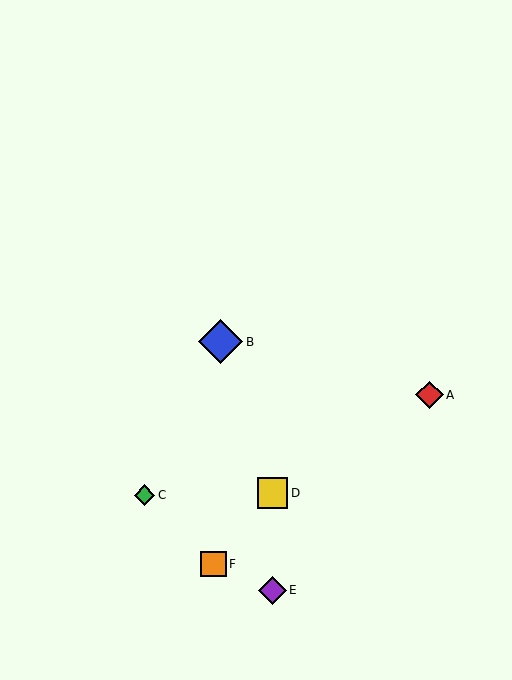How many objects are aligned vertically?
2 objects (D, E) are aligned vertically.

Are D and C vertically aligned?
No, D is at x≈273 and C is at x≈145.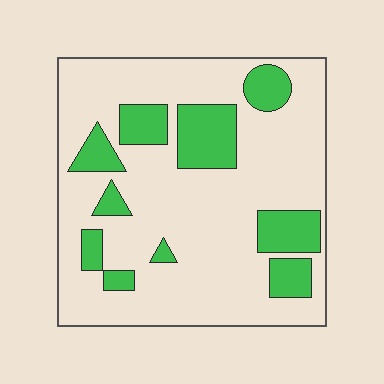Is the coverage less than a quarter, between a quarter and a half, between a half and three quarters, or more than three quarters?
Less than a quarter.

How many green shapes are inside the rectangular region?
10.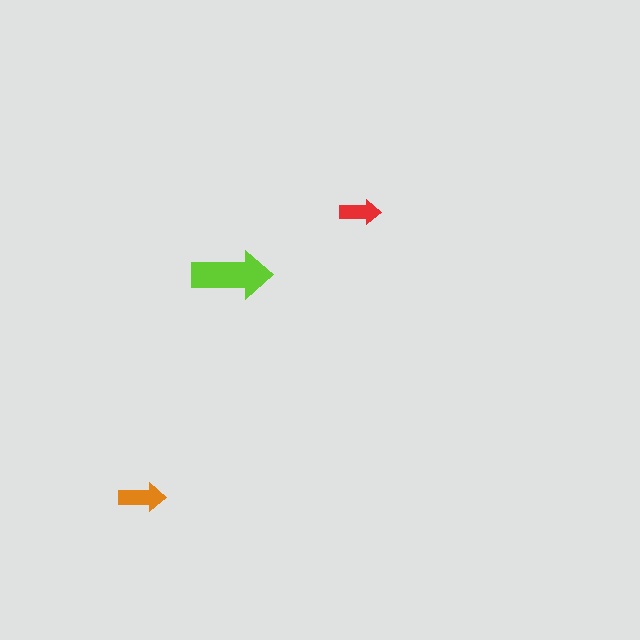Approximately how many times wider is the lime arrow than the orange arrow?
About 1.5 times wider.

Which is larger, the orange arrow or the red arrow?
The orange one.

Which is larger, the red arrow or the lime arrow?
The lime one.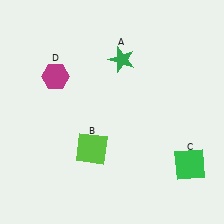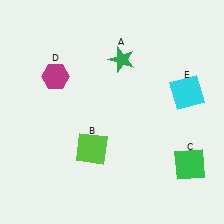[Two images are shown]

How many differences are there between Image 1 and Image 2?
There is 1 difference between the two images.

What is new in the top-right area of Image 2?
A cyan square (E) was added in the top-right area of Image 2.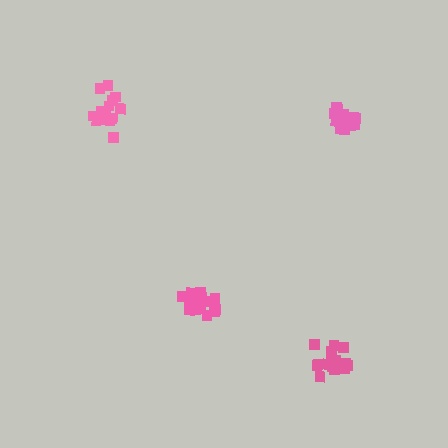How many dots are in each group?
Group 1: 16 dots, Group 2: 18 dots, Group 3: 17 dots, Group 4: 15 dots (66 total).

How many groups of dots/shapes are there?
There are 4 groups.